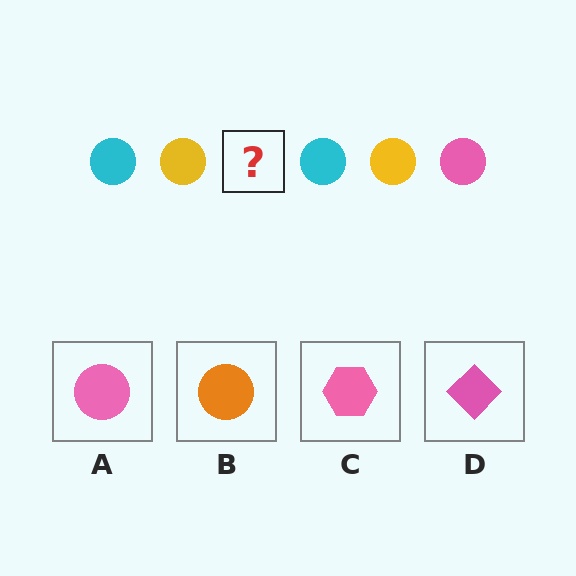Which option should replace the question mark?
Option A.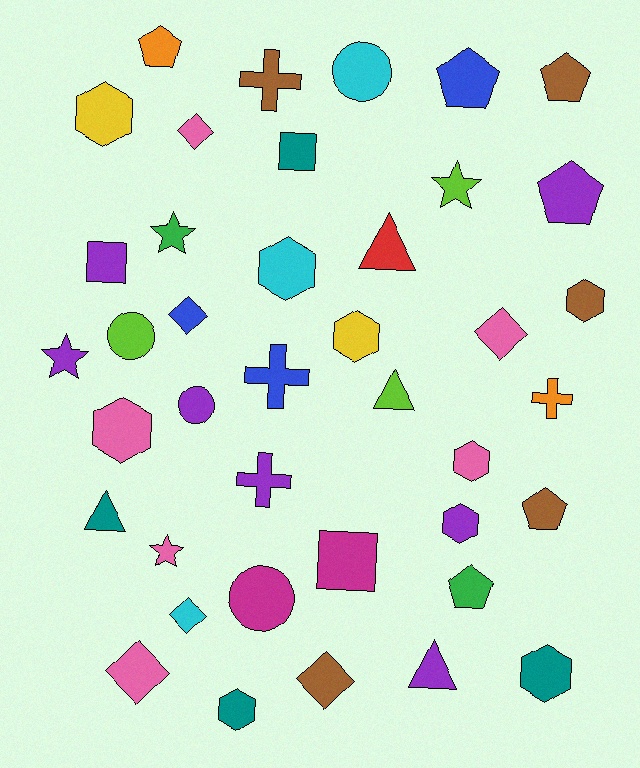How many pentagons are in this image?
There are 6 pentagons.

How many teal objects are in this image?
There are 4 teal objects.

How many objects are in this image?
There are 40 objects.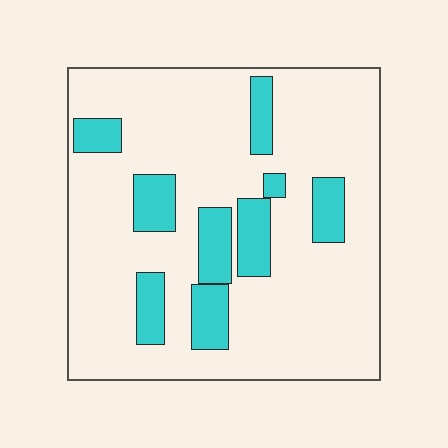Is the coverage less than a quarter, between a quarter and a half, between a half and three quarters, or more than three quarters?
Less than a quarter.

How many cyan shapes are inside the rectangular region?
9.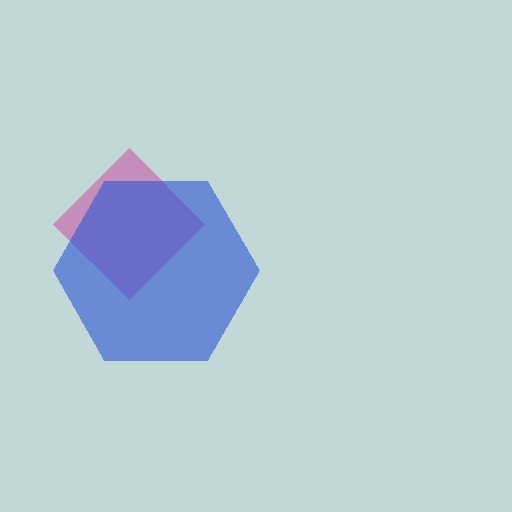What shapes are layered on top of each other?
The layered shapes are: a magenta diamond, a blue hexagon.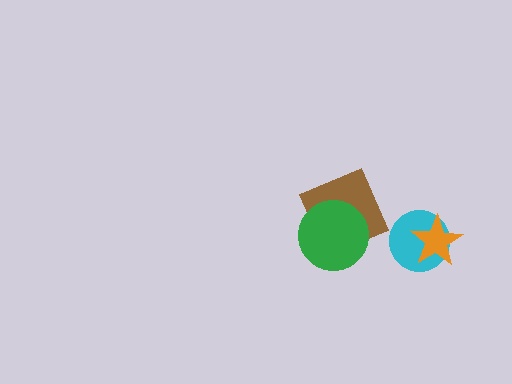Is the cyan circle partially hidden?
Yes, it is partially covered by another shape.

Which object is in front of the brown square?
The green circle is in front of the brown square.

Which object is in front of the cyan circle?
The orange star is in front of the cyan circle.